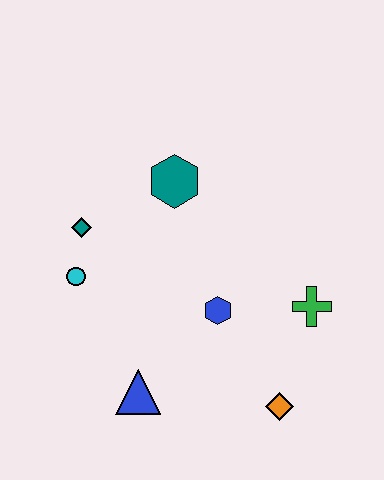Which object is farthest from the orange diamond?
The teal diamond is farthest from the orange diamond.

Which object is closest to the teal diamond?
The cyan circle is closest to the teal diamond.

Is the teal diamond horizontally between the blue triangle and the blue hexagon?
No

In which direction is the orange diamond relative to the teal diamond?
The orange diamond is to the right of the teal diamond.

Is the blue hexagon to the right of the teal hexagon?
Yes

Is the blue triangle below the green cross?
Yes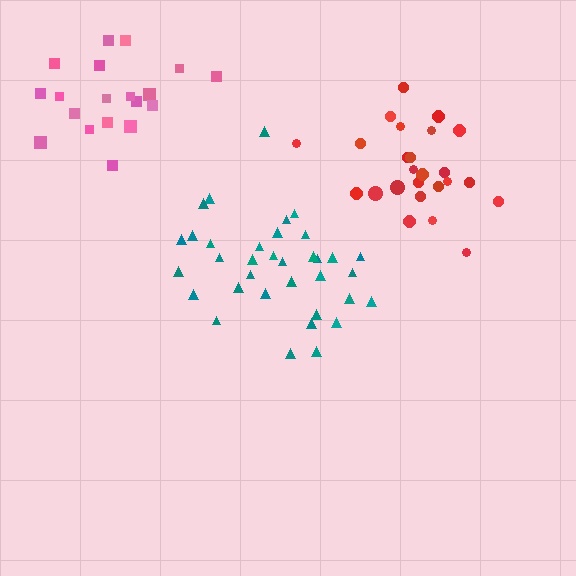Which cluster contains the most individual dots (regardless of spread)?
Teal (35).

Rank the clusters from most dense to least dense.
red, teal, pink.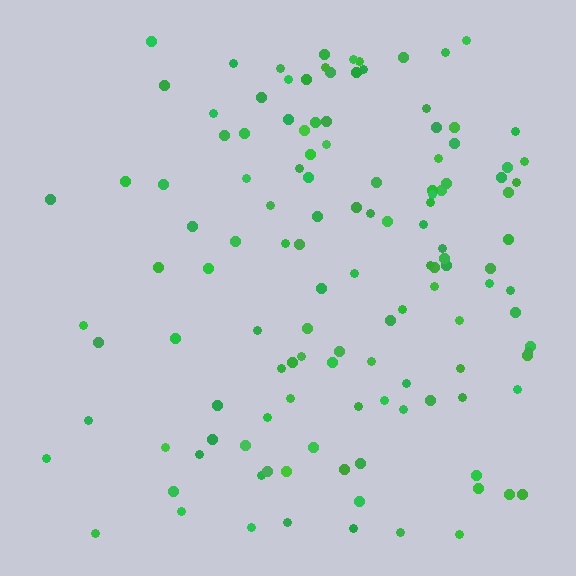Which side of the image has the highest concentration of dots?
The right.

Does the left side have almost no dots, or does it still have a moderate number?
Still a moderate number, just noticeably fewer than the right.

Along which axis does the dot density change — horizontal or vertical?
Horizontal.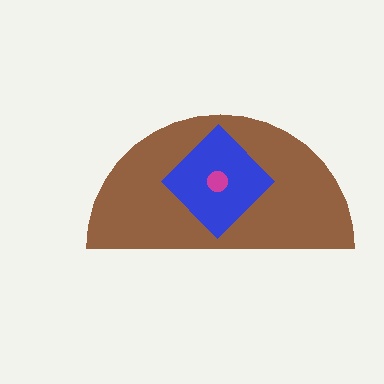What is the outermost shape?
The brown semicircle.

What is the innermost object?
The magenta circle.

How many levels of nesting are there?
3.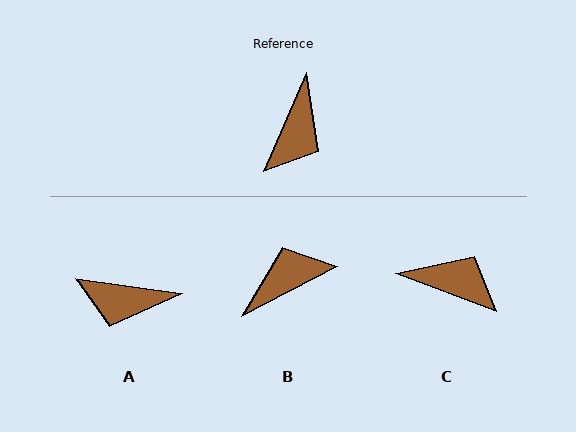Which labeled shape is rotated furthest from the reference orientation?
B, about 141 degrees away.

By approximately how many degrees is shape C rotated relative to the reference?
Approximately 93 degrees counter-clockwise.